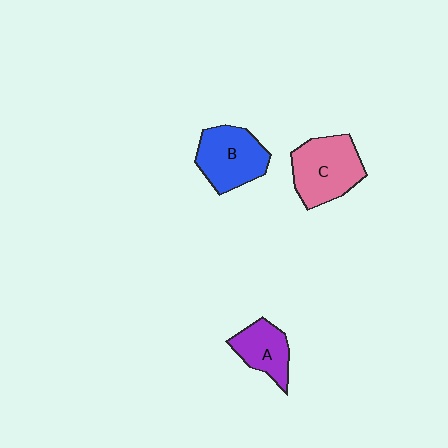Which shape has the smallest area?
Shape A (purple).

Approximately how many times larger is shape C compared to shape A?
Approximately 1.5 times.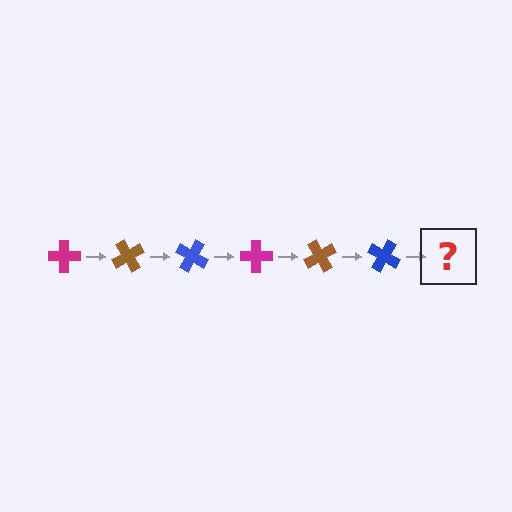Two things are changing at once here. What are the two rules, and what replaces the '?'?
The two rules are that it rotates 60 degrees each step and the color cycles through magenta, brown, and blue. The '?' should be a magenta cross, rotated 360 degrees from the start.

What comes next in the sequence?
The next element should be a magenta cross, rotated 360 degrees from the start.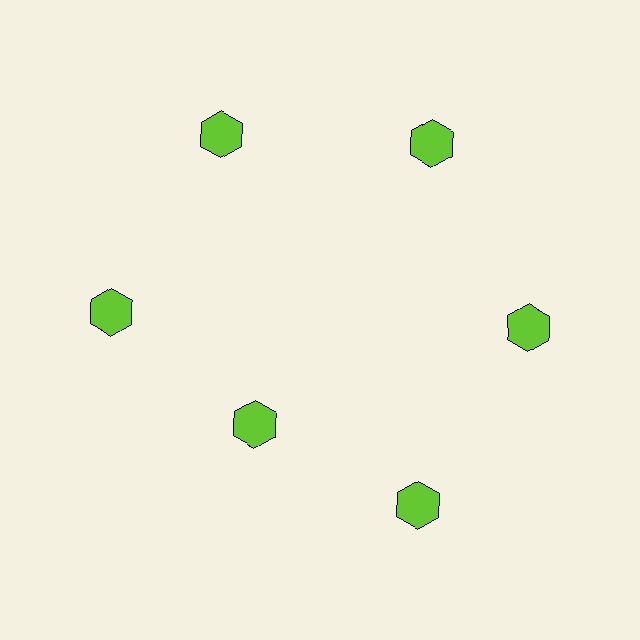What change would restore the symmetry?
The symmetry would be restored by moving it outward, back onto the ring so that all 6 hexagons sit at equal angles and equal distance from the center.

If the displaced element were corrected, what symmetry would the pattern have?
It would have 6-fold rotational symmetry — the pattern would map onto itself every 60 degrees.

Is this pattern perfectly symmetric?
No. The 6 lime hexagons are arranged in a ring, but one element near the 7 o'clock position is pulled inward toward the center, breaking the 6-fold rotational symmetry.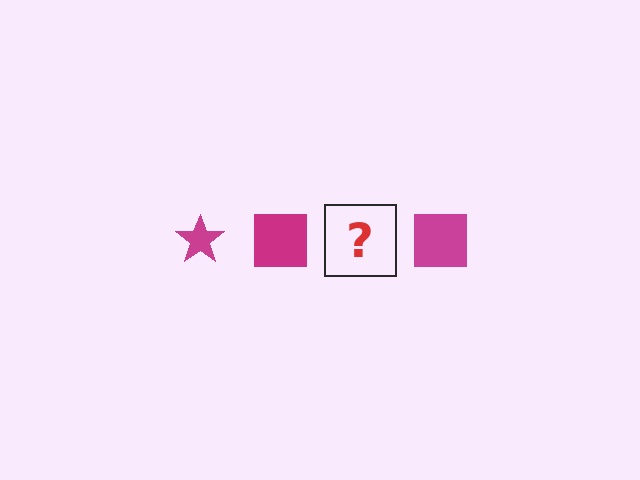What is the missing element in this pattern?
The missing element is a magenta star.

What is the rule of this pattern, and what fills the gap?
The rule is that the pattern cycles through star, square shapes in magenta. The gap should be filled with a magenta star.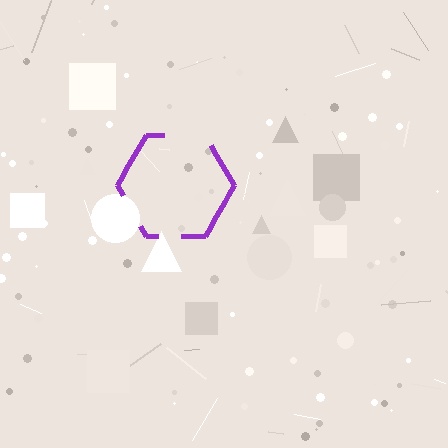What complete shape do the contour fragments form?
The contour fragments form a hexagon.